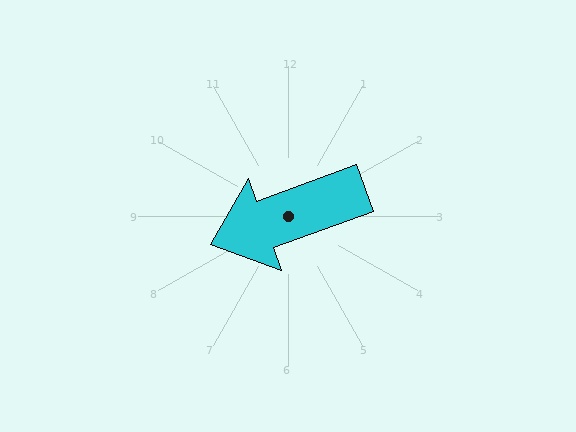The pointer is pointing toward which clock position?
Roughly 8 o'clock.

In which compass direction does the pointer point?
West.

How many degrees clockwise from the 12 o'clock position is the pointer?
Approximately 250 degrees.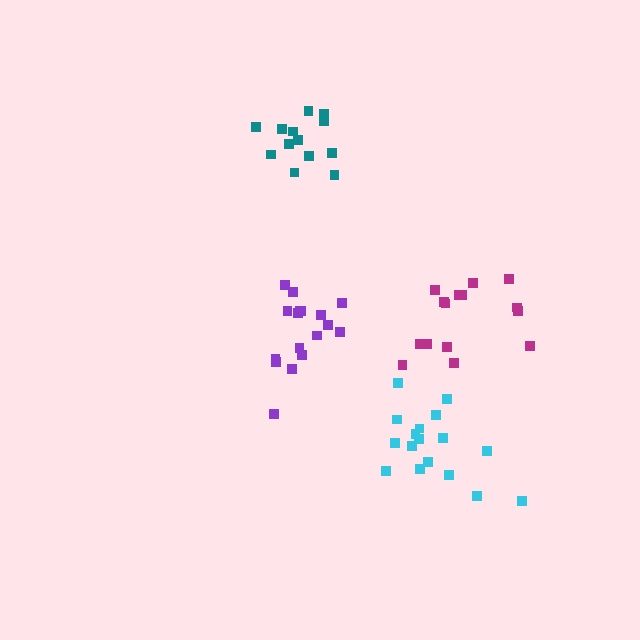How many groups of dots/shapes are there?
There are 4 groups.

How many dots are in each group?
Group 1: 15 dots, Group 2: 17 dots, Group 3: 17 dots, Group 4: 13 dots (62 total).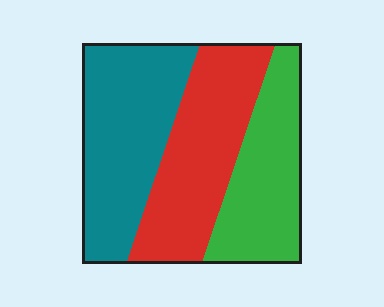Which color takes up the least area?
Green, at roughly 30%.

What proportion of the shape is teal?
Teal takes up about three eighths (3/8) of the shape.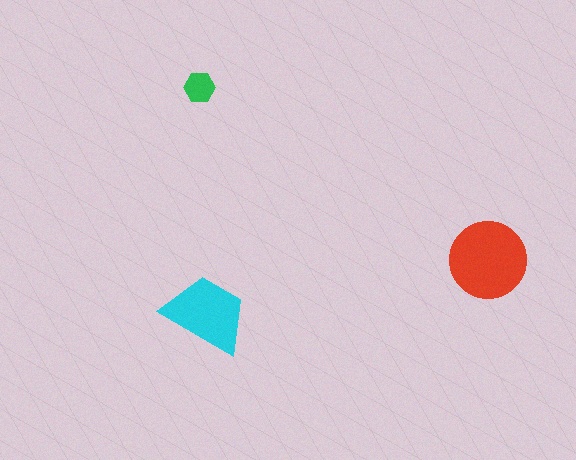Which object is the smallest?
The green hexagon.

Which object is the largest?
The red circle.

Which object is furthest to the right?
The red circle is rightmost.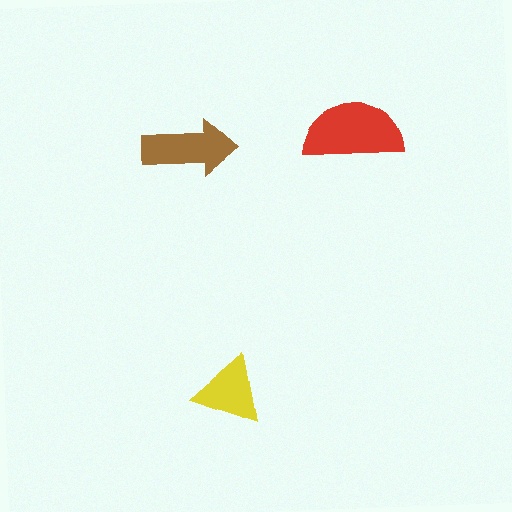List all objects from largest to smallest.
The red semicircle, the brown arrow, the yellow triangle.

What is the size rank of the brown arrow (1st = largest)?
2nd.